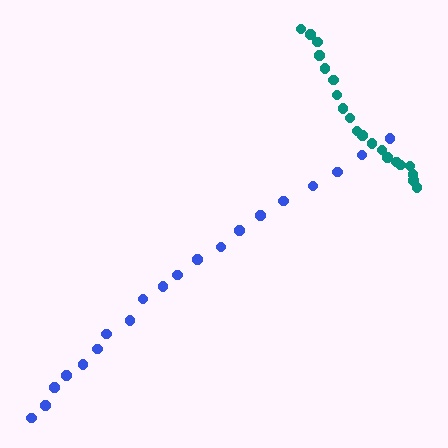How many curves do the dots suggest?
There are 2 distinct paths.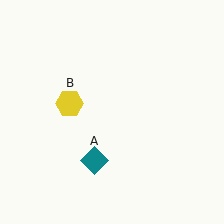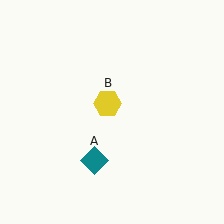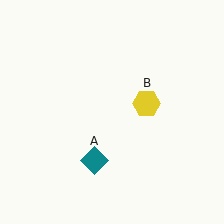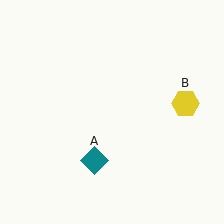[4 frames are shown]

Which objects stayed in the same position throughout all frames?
Teal diamond (object A) remained stationary.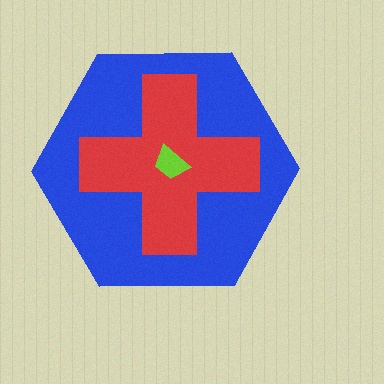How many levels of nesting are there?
3.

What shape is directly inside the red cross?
The lime trapezoid.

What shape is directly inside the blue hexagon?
The red cross.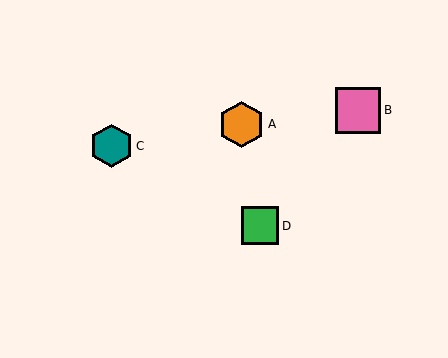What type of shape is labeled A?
Shape A is an orange hexagon.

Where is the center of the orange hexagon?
The center of the orange hexagon is at (241, 124).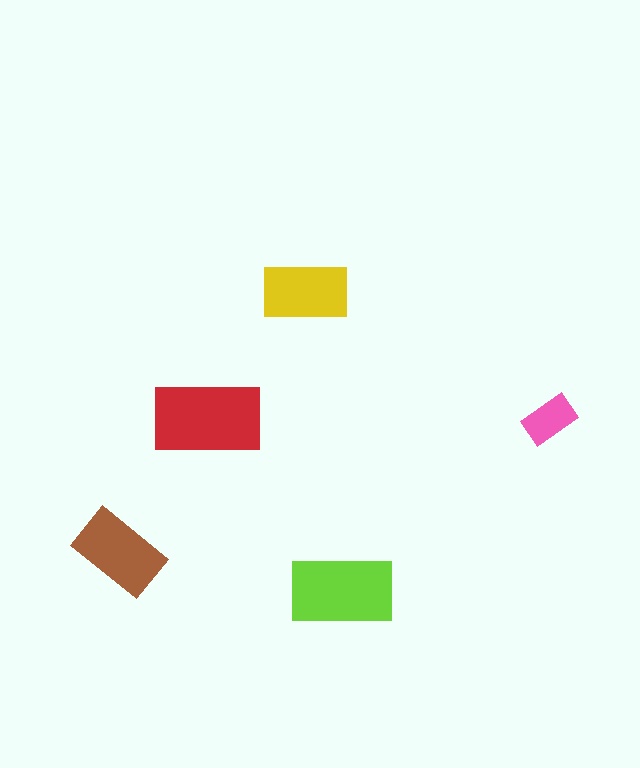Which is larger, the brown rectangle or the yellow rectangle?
The brown one.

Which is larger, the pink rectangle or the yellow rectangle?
The yellow one.